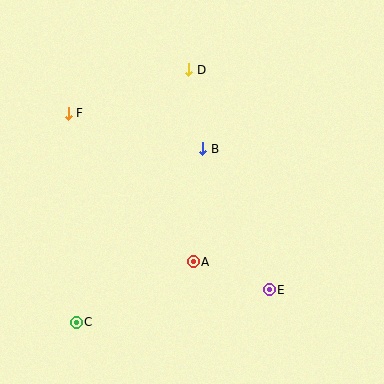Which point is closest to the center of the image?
Point B at (203, 149) is closest to the center.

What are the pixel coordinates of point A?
Point A is at (193, 262).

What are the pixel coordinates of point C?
Point C is at (76, 322).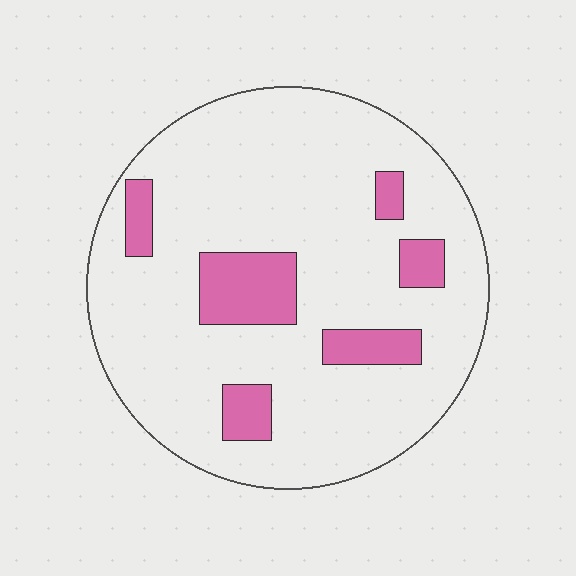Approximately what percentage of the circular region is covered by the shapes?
Approximately 15%.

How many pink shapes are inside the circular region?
6.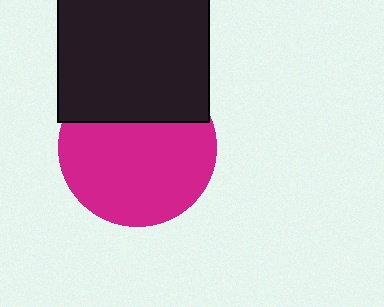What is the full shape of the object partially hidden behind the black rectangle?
The partially hidden object is a magenta circle.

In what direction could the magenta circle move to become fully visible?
The magenta circle could move down. That would shift it out from behind the black rectangle entirely.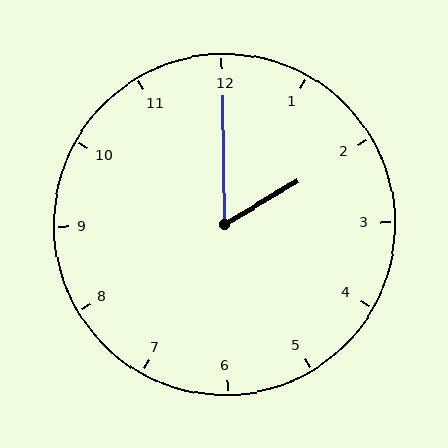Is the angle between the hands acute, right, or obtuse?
It is acute.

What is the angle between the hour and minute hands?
Approximately 60 degrees.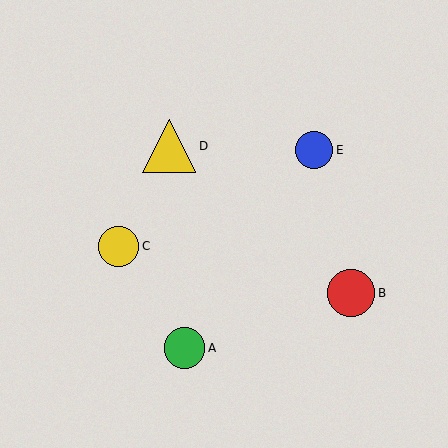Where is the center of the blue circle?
The center of the blue circle is at (314, 150).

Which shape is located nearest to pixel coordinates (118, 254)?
The yellow circle (labeled C) at (119, 246) is nearest to that location.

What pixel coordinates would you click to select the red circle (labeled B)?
Click at (351, 293) to select the red circle B.